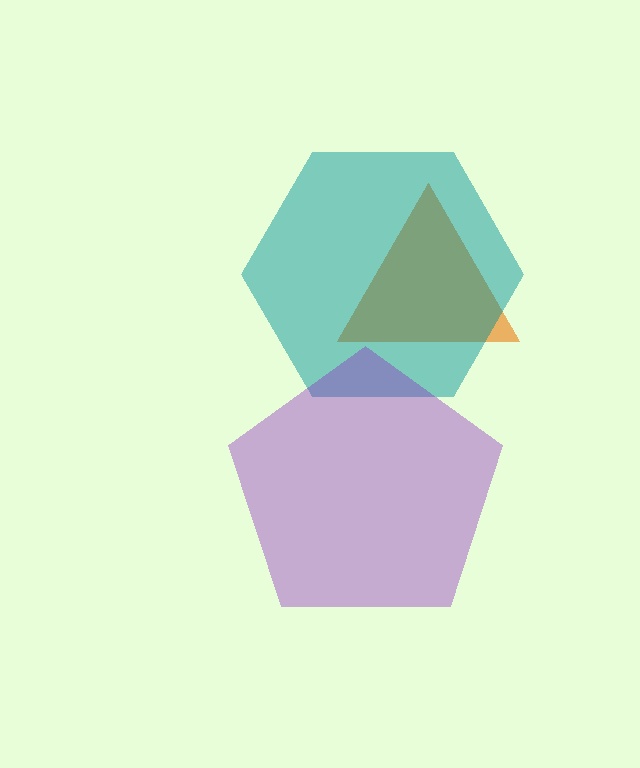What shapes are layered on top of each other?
The layered shapes are: an orange triangle, a teal hexagon, a purple pentagon.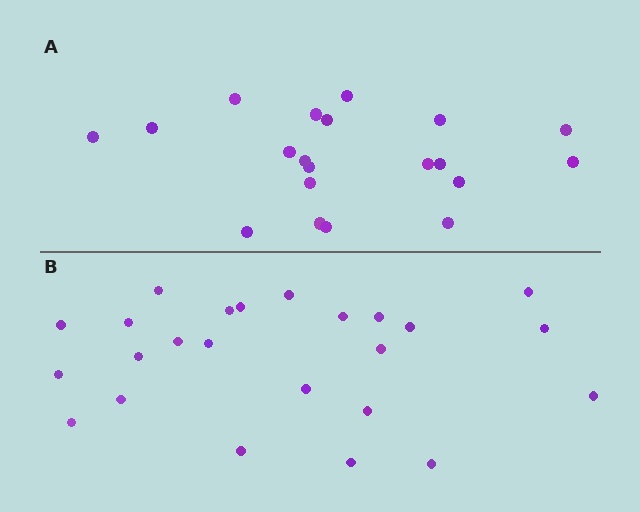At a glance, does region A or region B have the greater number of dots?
Region B (the bottom region) has more dots.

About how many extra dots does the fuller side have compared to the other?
Region B has about 4 more dots than region A.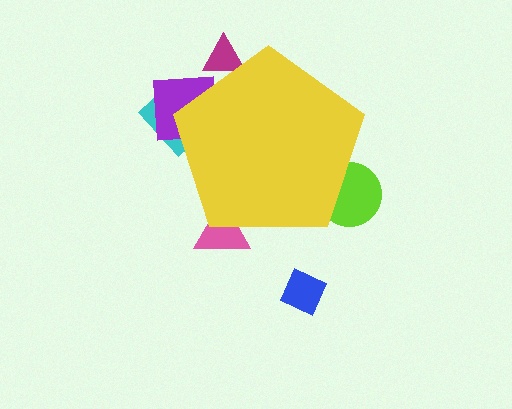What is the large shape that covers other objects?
A yellow pentagon.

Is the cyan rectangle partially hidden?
Yes, the cyan rectangle is partially hidden behind the yellow pentagon.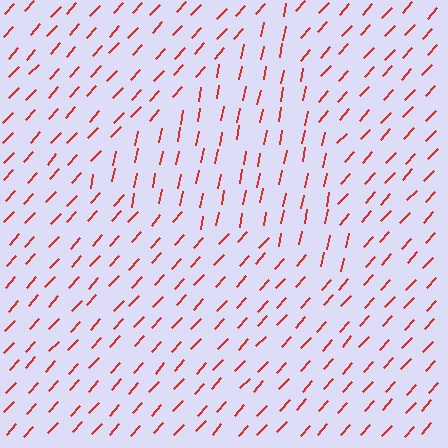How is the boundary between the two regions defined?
The boundary is defined purely by a change in line orientation (approximately 32 degrees difference). All lines are the same color and thickness.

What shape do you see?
I see a triangle.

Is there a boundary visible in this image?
Yes, there is a texture boundary formed by a change in line orientation.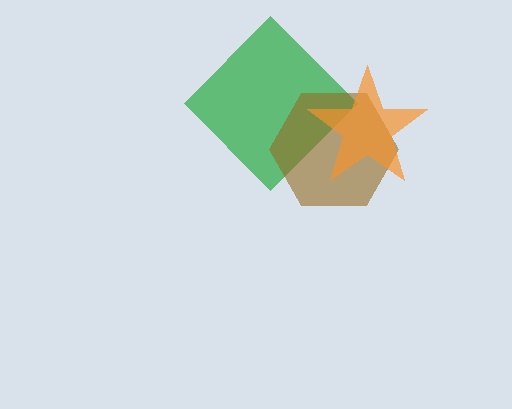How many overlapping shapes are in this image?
There are 3 overlapping shapes in the image.